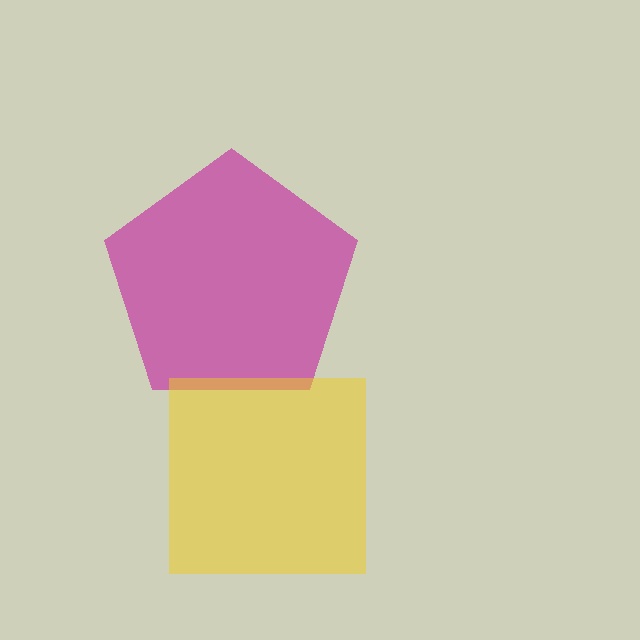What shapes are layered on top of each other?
The layered shapes are: a magenta pentagon, a yellow square.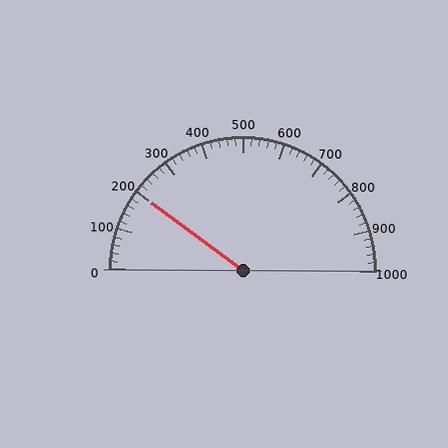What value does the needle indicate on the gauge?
The needle indicates approximately 200.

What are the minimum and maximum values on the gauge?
The gauge ranges from 0 to 1000.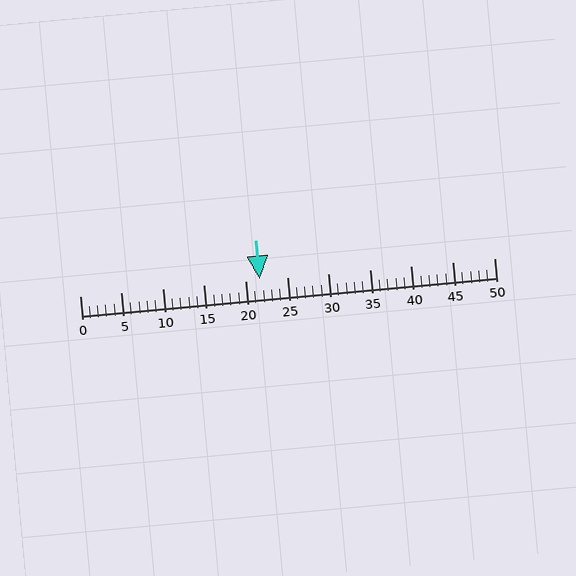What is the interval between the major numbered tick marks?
The major tick marks are spaced 5 units apart.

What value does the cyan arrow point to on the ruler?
The cyan arrow points to approximately 22.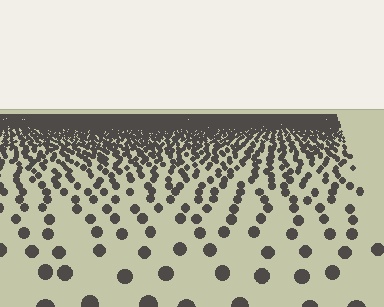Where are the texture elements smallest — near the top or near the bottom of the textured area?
Near the top.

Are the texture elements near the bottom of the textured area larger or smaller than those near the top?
Larger. Near the bottom, elements are closer to the viewer and appear at a bigger on-screen size.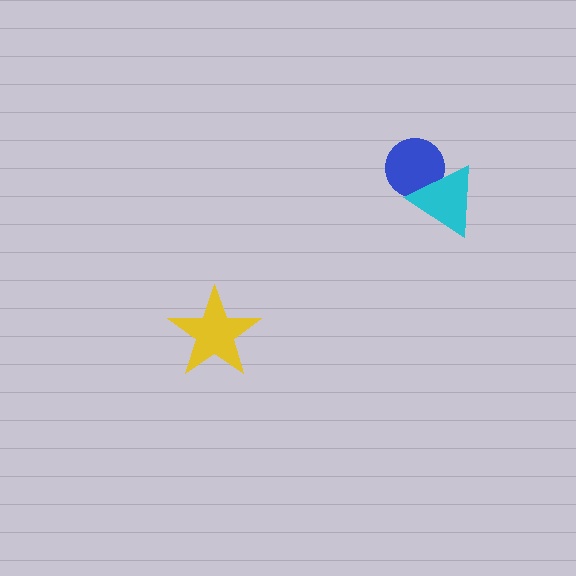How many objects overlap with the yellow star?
0 objects overlap with the yellow star.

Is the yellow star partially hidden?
No, no other shape covers it.